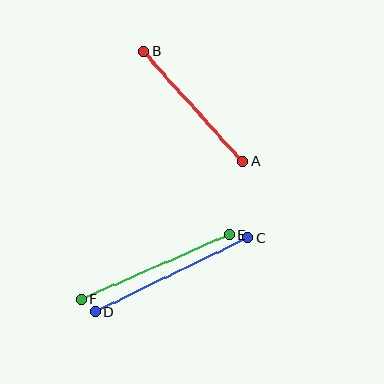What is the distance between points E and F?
The distance is approximately 161 pixels.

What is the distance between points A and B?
The distance is approximately 148 pixels.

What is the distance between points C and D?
The distance is approximately 170 pixels.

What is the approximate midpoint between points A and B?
The midpoint is at approximately (193, 106) pixels.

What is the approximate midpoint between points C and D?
The midpoint is at approximately (171, 275) pixels.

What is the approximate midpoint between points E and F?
The midpoint is at approximately (155, 267) pixels.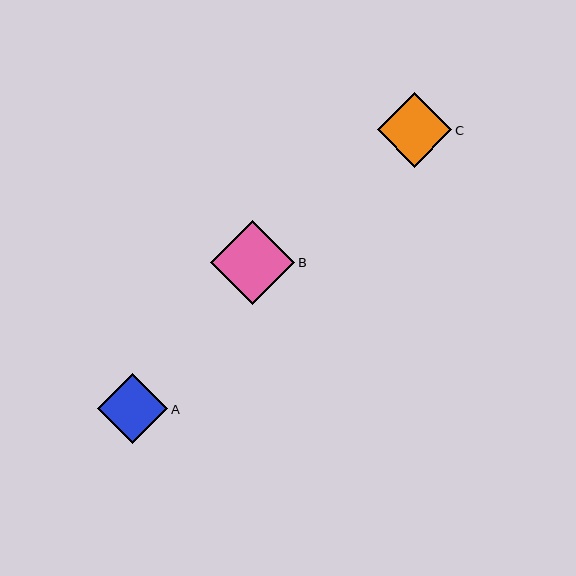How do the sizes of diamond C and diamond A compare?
Diamond C and diamond A are approximately the same size.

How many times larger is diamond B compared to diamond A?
Diamond B is approximately 1.2 times the size of diamond A.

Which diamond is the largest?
Diamond B is the largest with a size of approximately 84 pixels.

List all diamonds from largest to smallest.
From largest to smallest: B, C, A.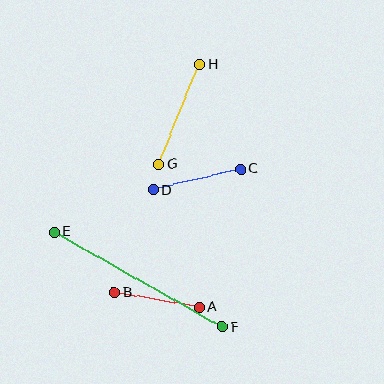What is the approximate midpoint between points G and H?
The midpoint is at approximately (179, 114) pixels.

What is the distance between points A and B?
The distance is approximately 86 pixels.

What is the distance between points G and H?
The distance is approximately 108 pixels.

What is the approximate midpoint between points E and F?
The midpoint is at approximately (138, 279) pixels.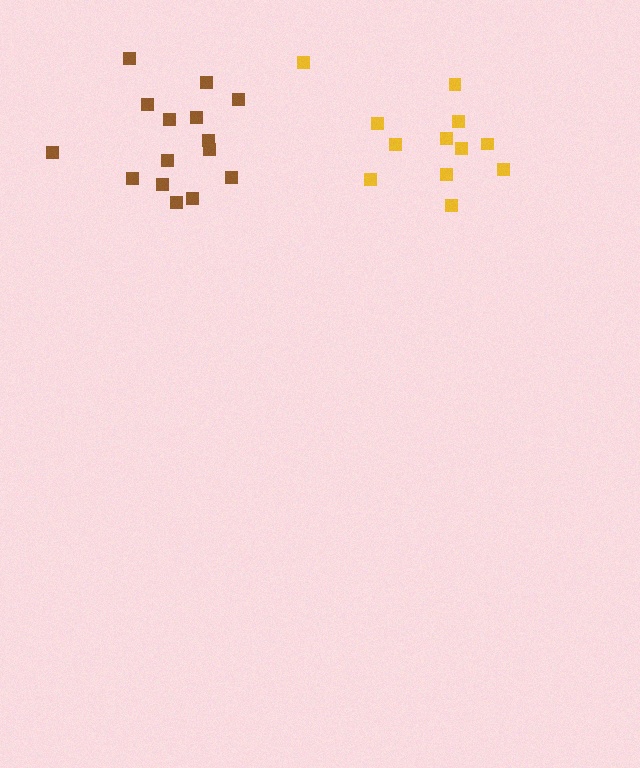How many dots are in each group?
Group 1: 12 dots, Group 2: 15 dots (27 total).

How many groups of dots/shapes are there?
There are 2 groups.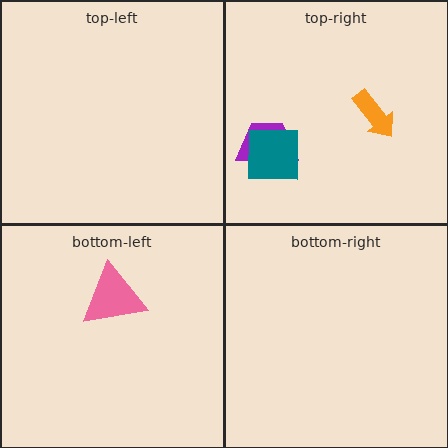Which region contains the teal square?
The top-right region.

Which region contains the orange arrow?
The top-right region.